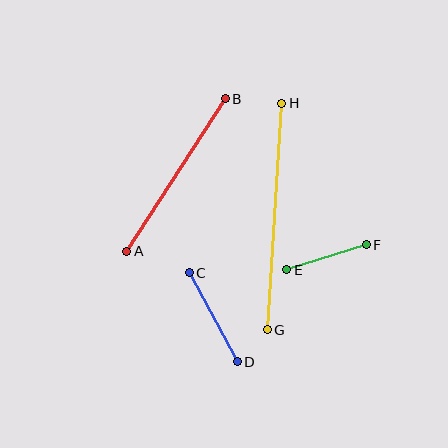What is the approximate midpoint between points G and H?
The midpoint is at approximately (274, 217) pixels.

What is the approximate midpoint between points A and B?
The midpoint is at approximately (176, 175) pixels.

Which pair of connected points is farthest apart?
Points G and H are farthest apart.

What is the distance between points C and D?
The distance is approximately 101 pixels.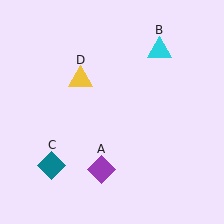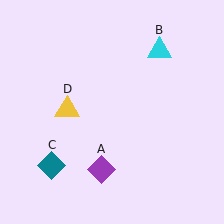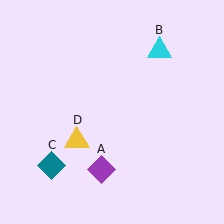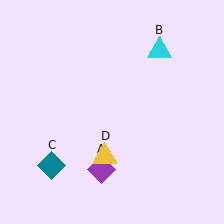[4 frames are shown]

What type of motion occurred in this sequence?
The yellow triangle (object D) rotated counterclockwise around the center of the scene.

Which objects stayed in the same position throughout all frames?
Purple diamond (object A) and cyan triangle (object B) and teal diamond (object C) remained stationary.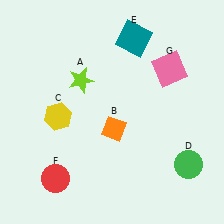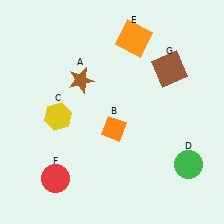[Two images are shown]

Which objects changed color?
A changed from lime to brown. E changed from teal to orange. G changed from pink to brown.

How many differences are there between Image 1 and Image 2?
There are 3 differences between the two images.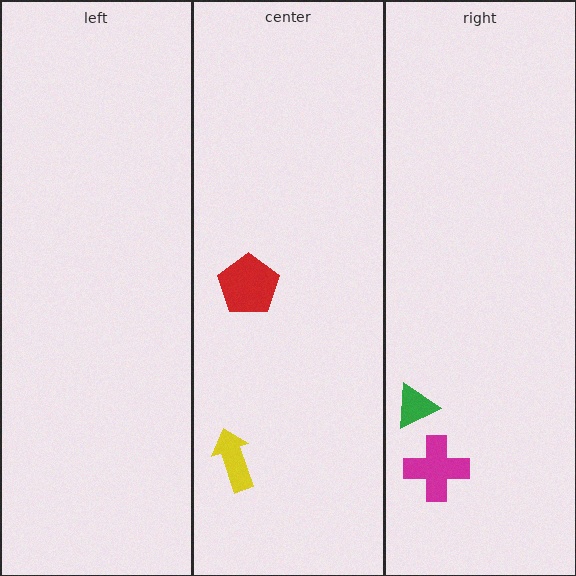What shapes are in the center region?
The yellow arrow, the red pentagon.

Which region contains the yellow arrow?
The center region.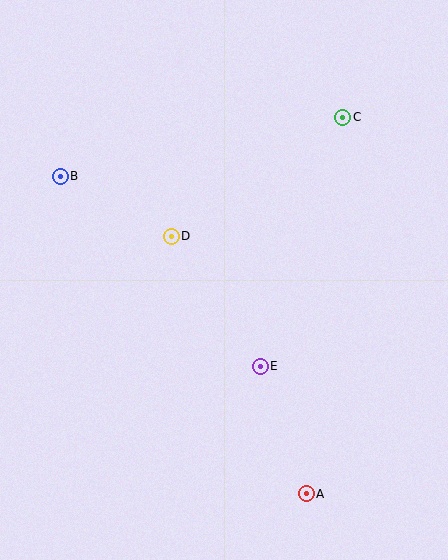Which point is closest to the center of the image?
Point D at (171, 236) is closest to the center.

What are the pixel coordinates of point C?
Point C is at (343, 117).